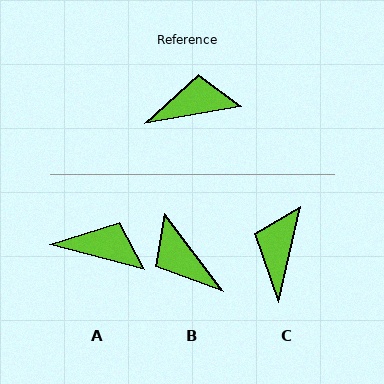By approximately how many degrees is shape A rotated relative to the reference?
Approximately 25 degrees clockwise.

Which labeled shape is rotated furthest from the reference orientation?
B, about 117 degrees away.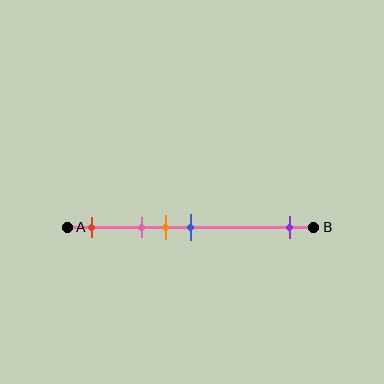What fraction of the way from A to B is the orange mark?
The orange mark is approximately 40% (0.4) of the way from A to B.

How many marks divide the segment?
There are 5 marks dividing the segment.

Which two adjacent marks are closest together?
The orange and blue marks are the closest adjacent pair.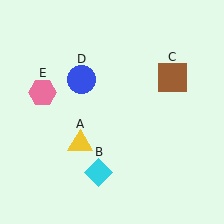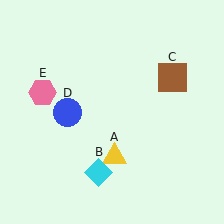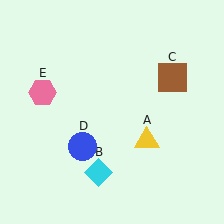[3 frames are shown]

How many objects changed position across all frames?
2 objects changed position: yellow triangle (object A), blue circle (object D).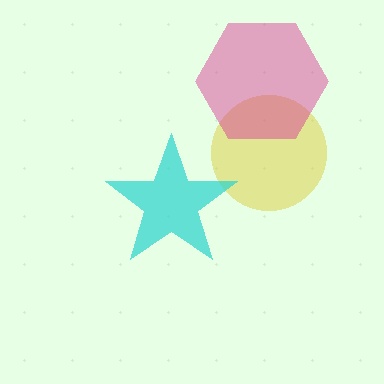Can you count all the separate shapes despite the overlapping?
Yes, there are 3 separate shapes.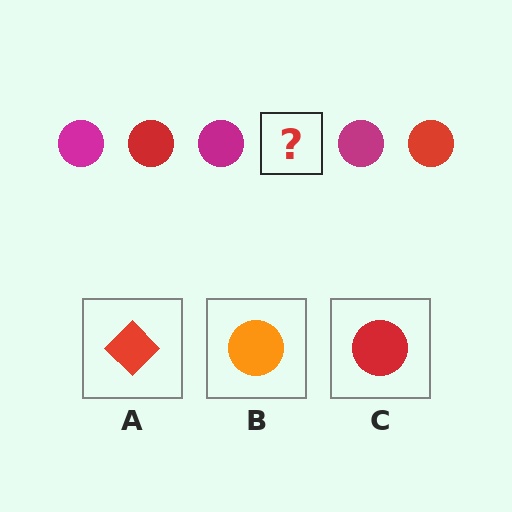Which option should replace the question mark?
Option C.